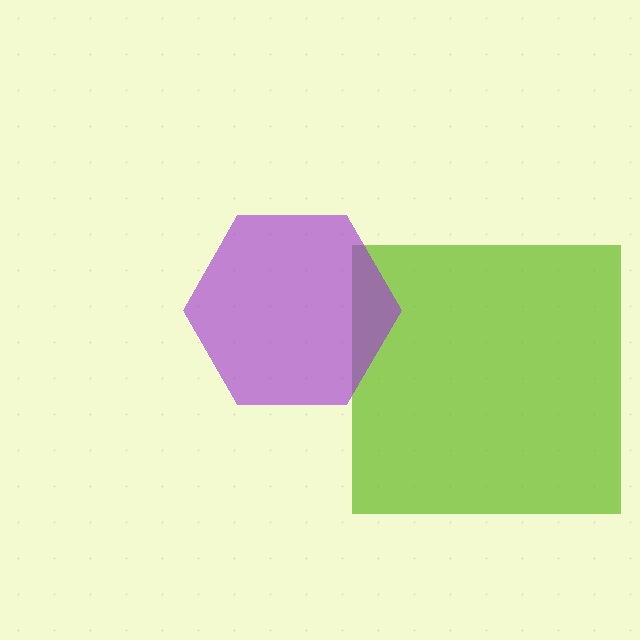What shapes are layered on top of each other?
The layered shapes are: a lime square, a purple hexagon.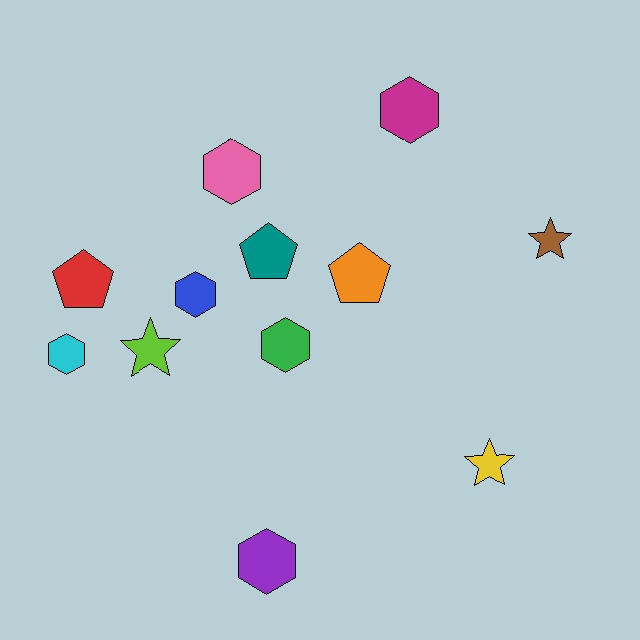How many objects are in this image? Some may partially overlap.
There are 12 objects.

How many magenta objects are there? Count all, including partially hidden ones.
There is 1 magenta object.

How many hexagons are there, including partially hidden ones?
There are 6 hexagons.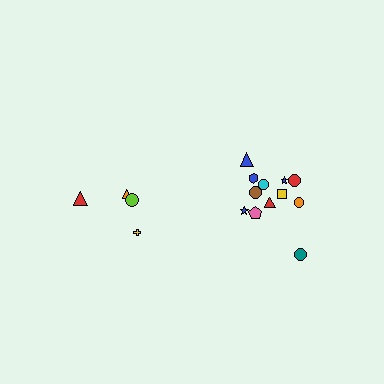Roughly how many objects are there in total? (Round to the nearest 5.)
Roughly 15 objects in total.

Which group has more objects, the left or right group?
The right group.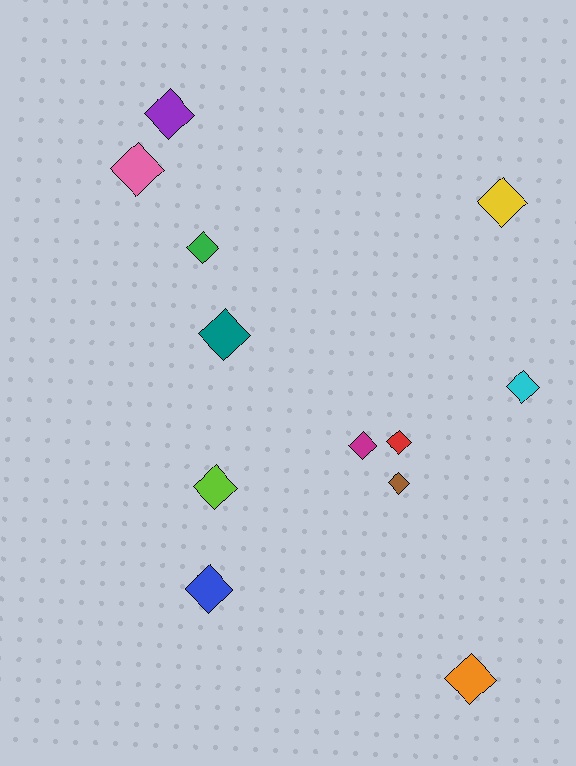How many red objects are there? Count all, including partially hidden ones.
There is 1 red object.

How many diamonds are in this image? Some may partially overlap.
There are 12 diamonds.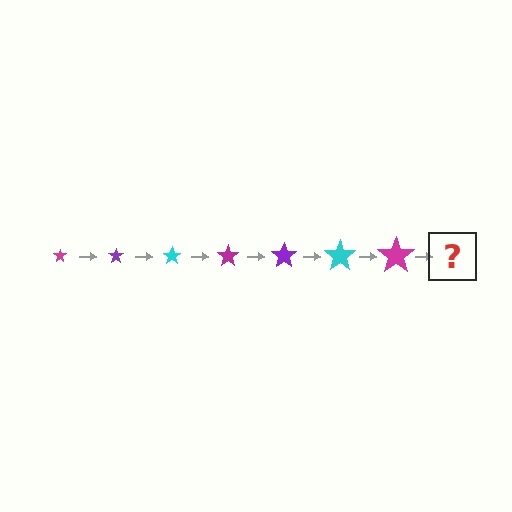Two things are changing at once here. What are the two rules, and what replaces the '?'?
The two rules are that the star grows larger each step and the color cycles through magenta, purple, and cyan. The '?' should be a purple star, larger than the previous one.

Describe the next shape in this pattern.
It should be a purple star, larger than the previous one.